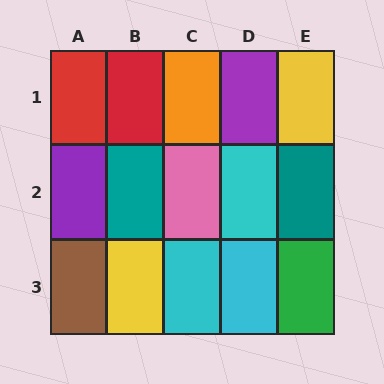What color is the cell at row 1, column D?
Purple.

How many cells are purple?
2 cells are purple.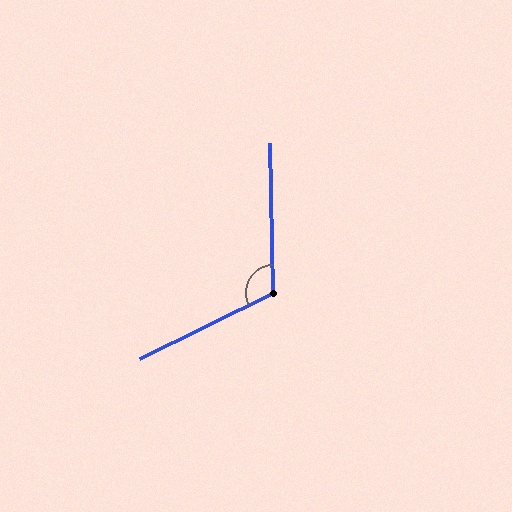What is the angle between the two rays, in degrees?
Approximately 115 degrees.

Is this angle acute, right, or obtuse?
It is obtuse.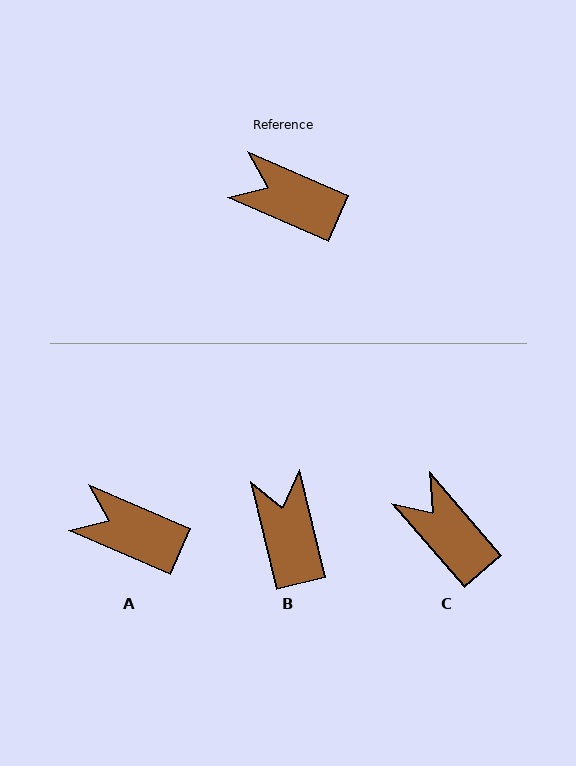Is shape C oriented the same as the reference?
No, it is off by about 26 degrees.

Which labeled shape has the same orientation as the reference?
A.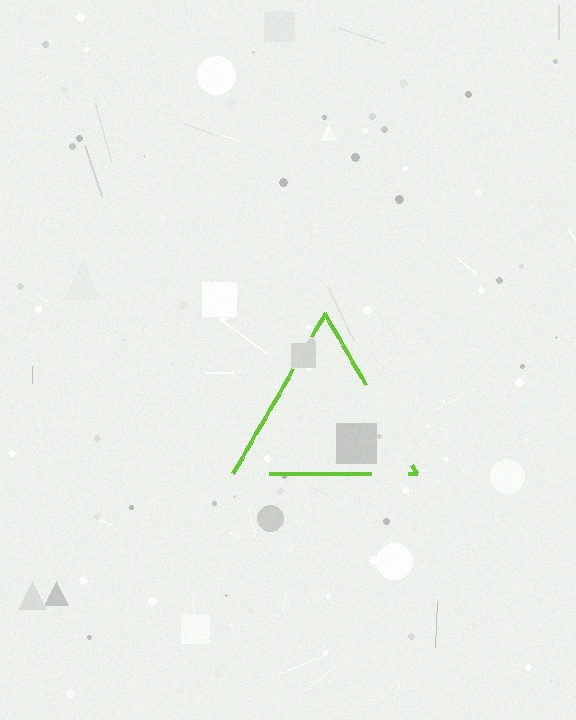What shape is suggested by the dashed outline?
The dashed outline suggests a triangle.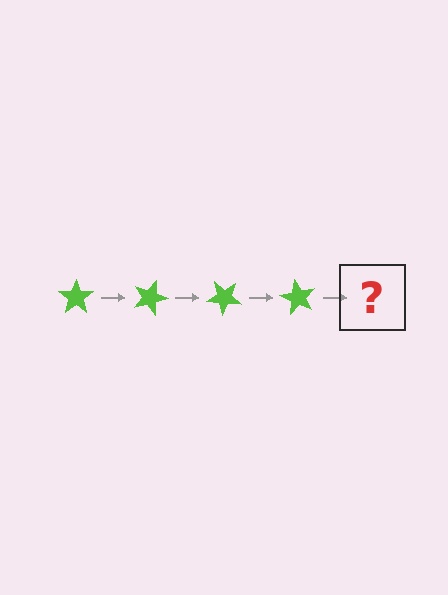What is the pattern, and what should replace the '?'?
The pattern is that the star rotates 20 degrees each step. The '?' should be a lime star rotated 80 degrees.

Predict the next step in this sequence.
The next step is a lime star rotated 80 degrees.